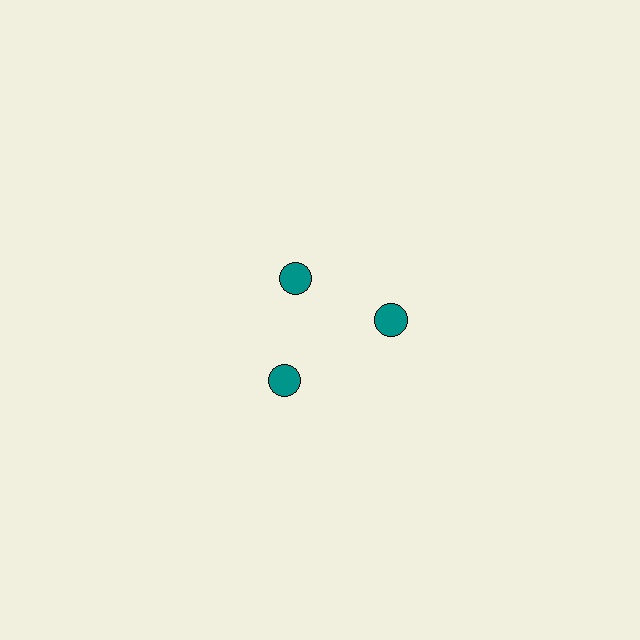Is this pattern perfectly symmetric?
No. The 3 teal circles are arranged in a ring, but one element near the 11 o'clock position is pulled inward toward the center, breaking the 3-fold rotational symmetry.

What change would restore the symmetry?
The symmetry would be restored by moving it outward, back onto the ring so that all 3 circles sit at equal angles and equal distance from the center.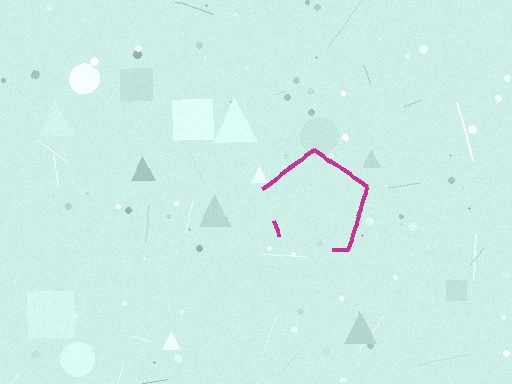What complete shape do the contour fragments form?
The contour fragments form a pentagon.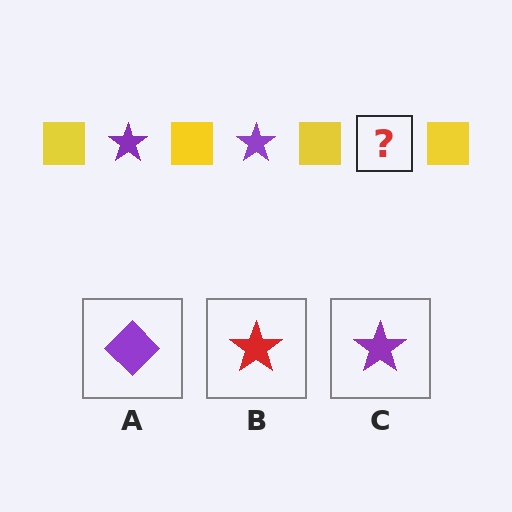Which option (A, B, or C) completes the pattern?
C.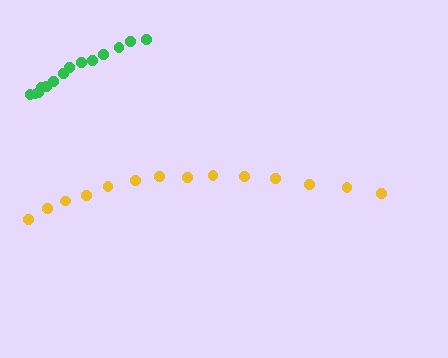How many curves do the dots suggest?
There are 2 distinct paths.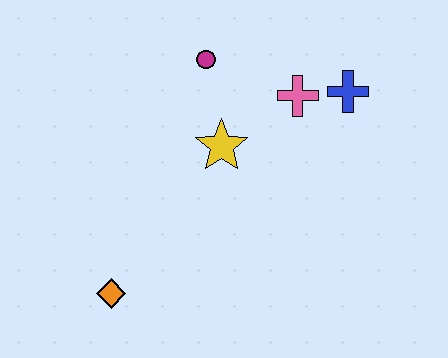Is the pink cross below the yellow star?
No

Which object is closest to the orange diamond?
The yellow star is closest to the orange diamond.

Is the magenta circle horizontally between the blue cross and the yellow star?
No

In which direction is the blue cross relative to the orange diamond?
The blue cross is to the right of the orange diamond.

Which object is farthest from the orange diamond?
The blue cross is farthest from the orange diamond.